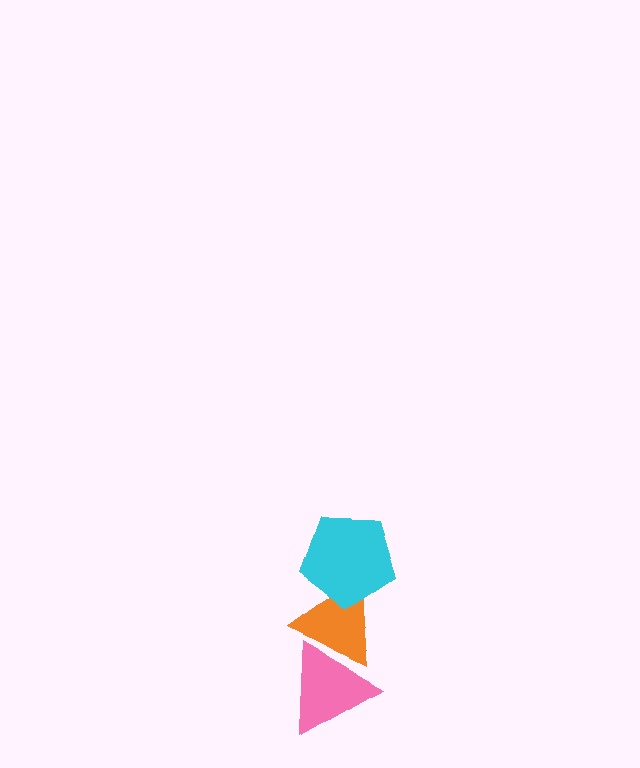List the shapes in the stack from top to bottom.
From top to bottom: the cyan pentagon, the orange triangle, the pink triangle.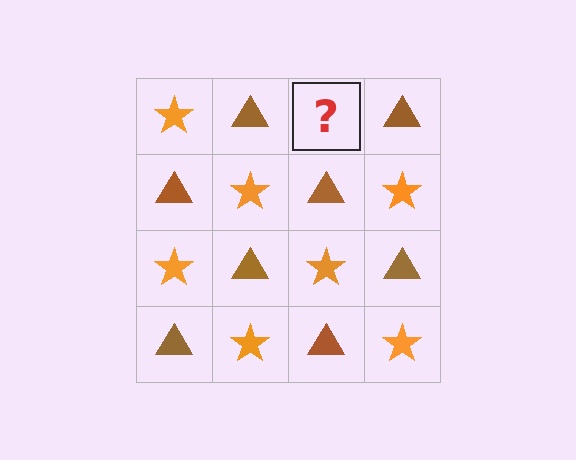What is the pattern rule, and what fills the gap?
The rule is that it alternates orange star and brown triangle in a checkerboard pattern. The gap should be filled with an orange star.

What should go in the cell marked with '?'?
The missing cell should contain an orange star.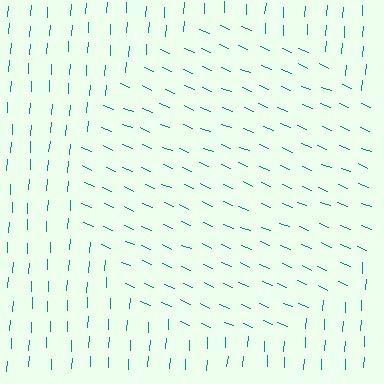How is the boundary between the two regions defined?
The boundary is defined purely by a change in line orientation (approximately 71 degrees difference). All lines are the same color and thickness.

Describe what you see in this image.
The image is filled with small teal line segments. A circle region in the image has lines oriented differently from the surrounding lines, creating a visible texture boundary.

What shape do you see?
I see a circle.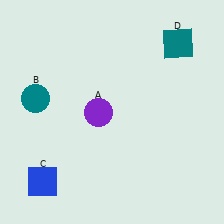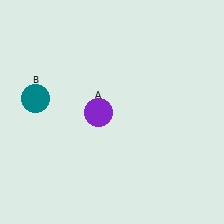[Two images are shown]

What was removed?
The blue square (C), the teal square (D) were removed in Image 2.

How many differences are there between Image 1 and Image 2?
There are 2 differences between the two images.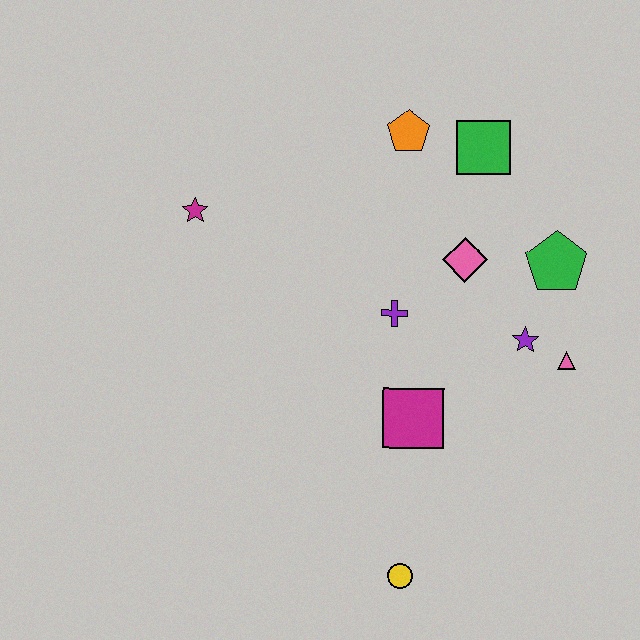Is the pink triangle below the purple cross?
Yes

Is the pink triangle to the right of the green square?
Yes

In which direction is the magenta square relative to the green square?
The magenta square is below the green square.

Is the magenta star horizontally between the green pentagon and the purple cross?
No